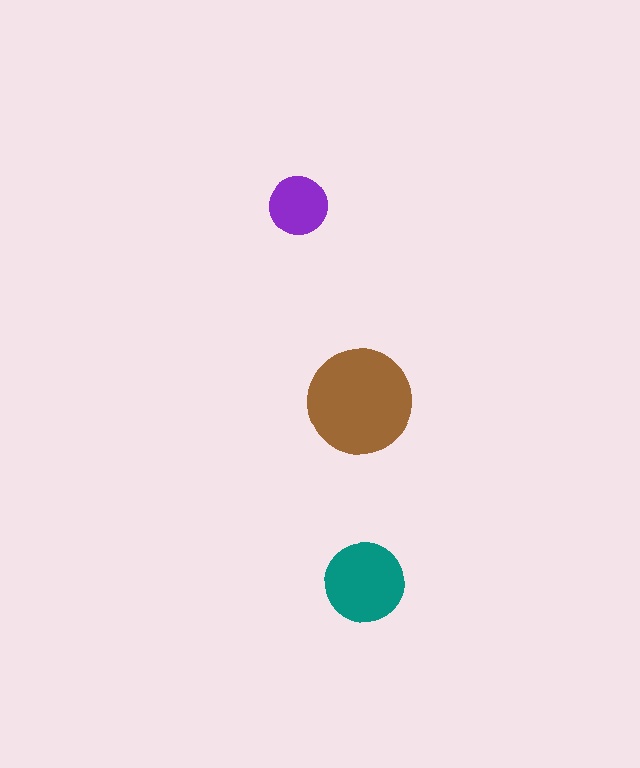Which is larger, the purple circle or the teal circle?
The teal one.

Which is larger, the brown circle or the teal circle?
The brown one.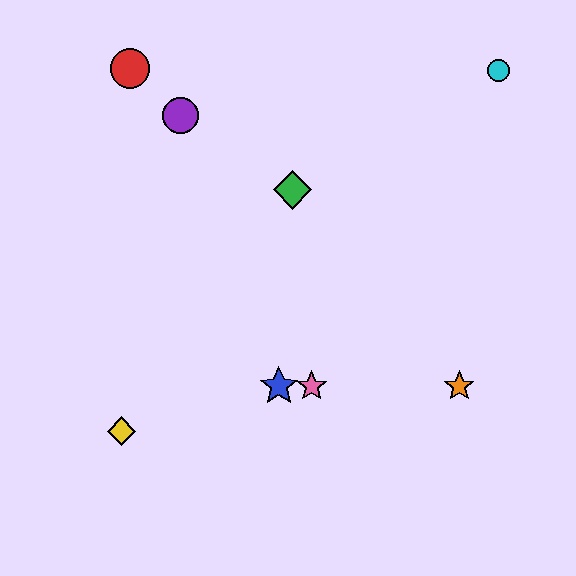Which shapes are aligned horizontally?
The blue star, the orange star, the pink star are aligned horizontally.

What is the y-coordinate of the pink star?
The pink star is at y≈386.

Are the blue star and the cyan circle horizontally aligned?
No, the blue star is at y≈386 and the cyan circle is at y≈71.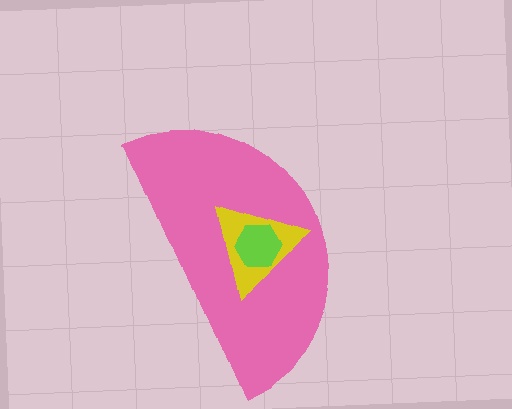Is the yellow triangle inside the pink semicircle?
Yes.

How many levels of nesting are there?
3.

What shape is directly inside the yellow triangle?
The lime hexagon.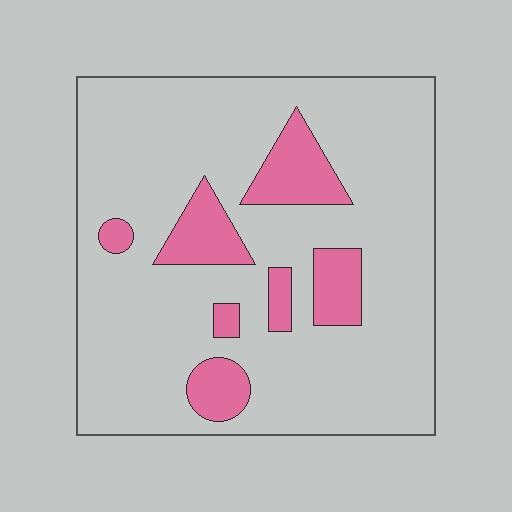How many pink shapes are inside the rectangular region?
7.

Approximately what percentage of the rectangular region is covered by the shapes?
Approximately 15%.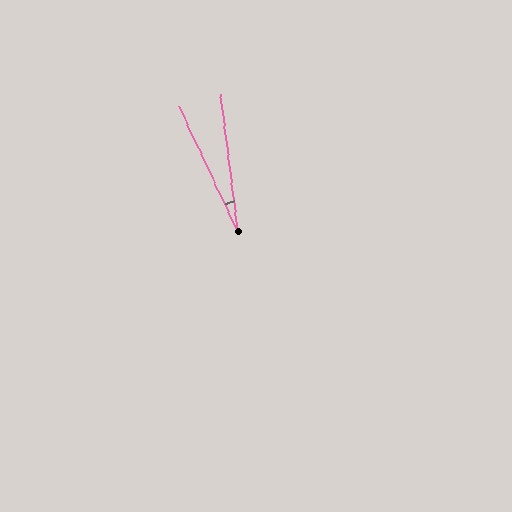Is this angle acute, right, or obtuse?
It is acute.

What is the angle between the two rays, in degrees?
Approximately 18 degrees.